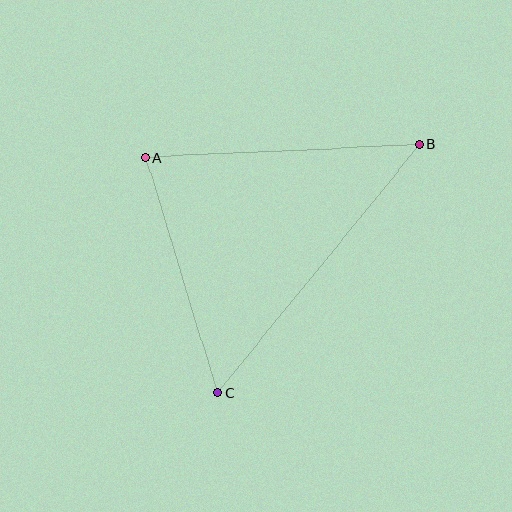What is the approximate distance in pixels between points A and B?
The distance between A and B is approximately 274 pixels.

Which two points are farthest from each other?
Points B and C are farthest from each other.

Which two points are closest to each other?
Points A and C are closest to each other.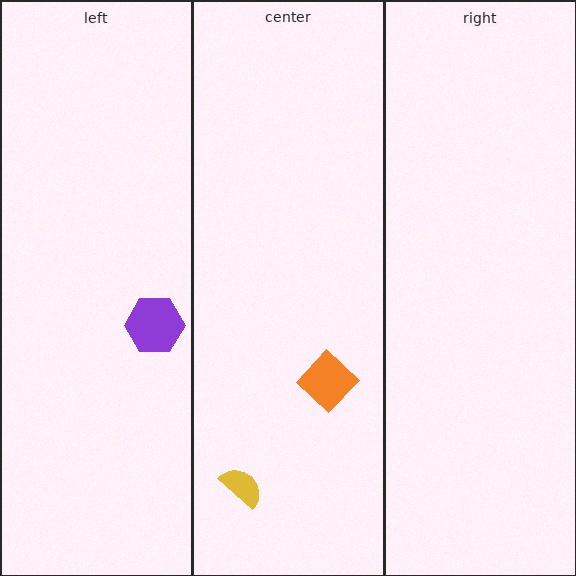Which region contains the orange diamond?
The center region.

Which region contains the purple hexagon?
The left region.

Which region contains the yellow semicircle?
The center region.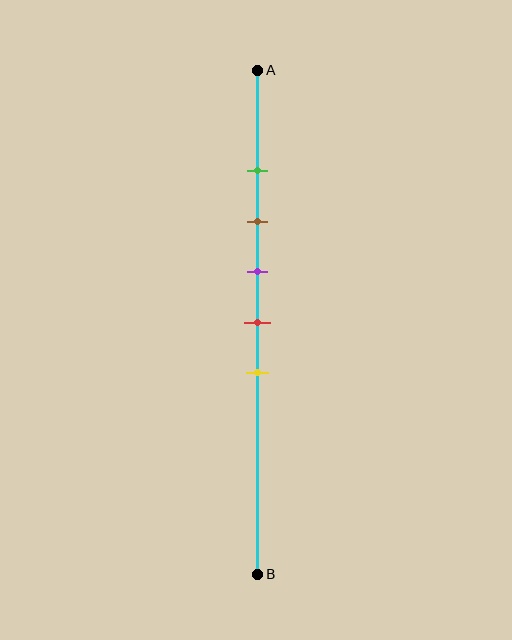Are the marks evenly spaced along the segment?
Yes, the marks are approximately evenly spaced.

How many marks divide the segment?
There are 5 marks dividing the segment.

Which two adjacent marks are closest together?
The green and brown marks are the closest adjacent pair.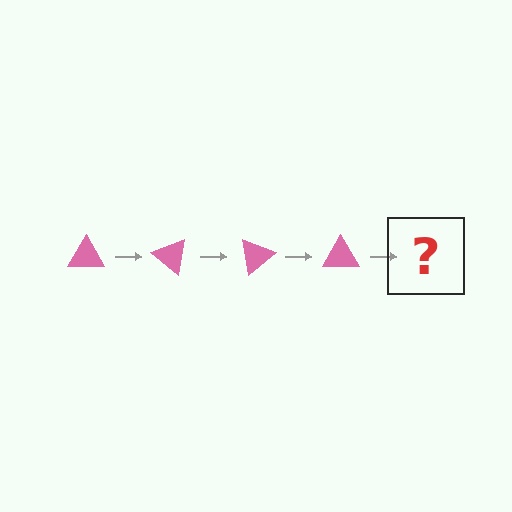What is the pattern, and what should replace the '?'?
The pattern is that the triangle rotates 40 degrees each step. The '?' should be a pink triangle rotated 160 degrees.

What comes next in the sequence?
The next element should be a pink triangle rotated 160 degrees.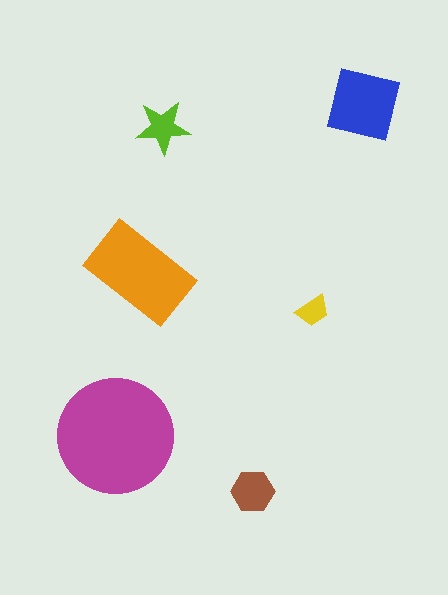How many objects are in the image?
There are 6 objects in the image.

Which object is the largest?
The magenta circle.